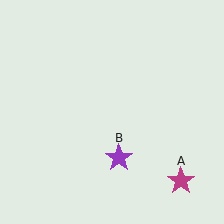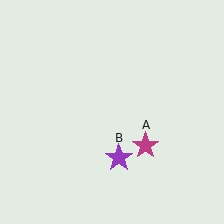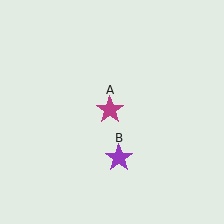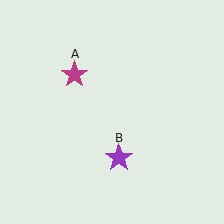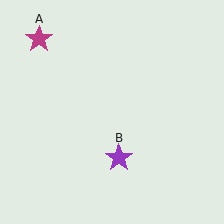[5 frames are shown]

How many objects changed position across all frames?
1 object changed position: magenta star (object A).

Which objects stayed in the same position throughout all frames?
Purple star (object B) remained stationary.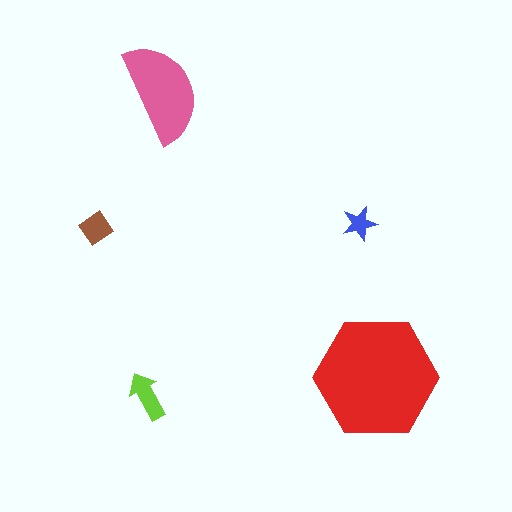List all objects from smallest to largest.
The blue star, the brown diamond, the lime arrow, the pink semicircle, the red hexagon.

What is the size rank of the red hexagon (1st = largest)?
1st.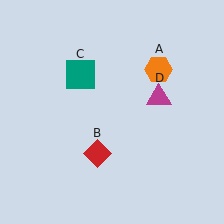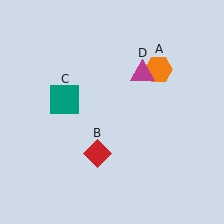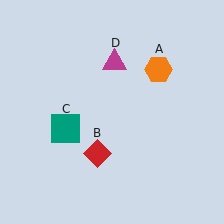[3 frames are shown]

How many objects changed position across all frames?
2 objects changed position: teal square (object C), magenta triangle (object D).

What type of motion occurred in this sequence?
The teal square (object C), magenta triangle (object D) rotated counterclockwise around the center of the scene.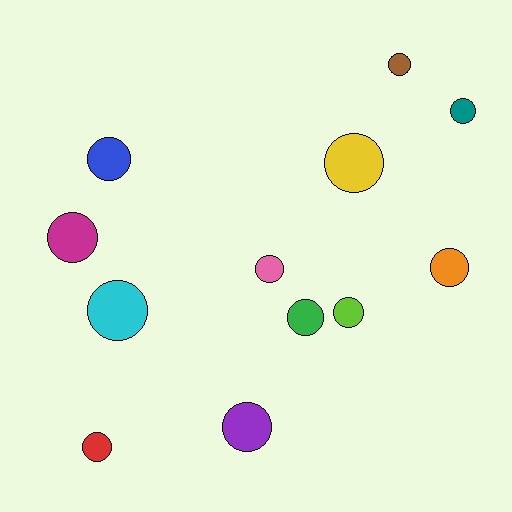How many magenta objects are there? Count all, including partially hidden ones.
There is 1 magenta object.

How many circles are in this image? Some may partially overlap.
There are 12 circles.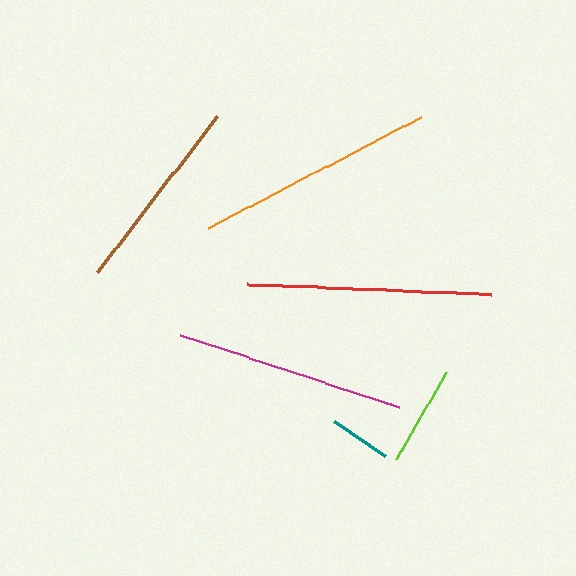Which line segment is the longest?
The red line is the longest at approximately 244 pixels.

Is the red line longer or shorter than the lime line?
The red line is longer than the lime line.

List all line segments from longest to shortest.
From longest to shortest: red, orange, magenta, brown, lime, teal.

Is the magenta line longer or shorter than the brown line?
The magenta line is longer than the brown line.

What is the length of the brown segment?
The brown segment is approximately 196 pixels long.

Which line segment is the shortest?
The teal line is the shortest at approximately 63 pixels.